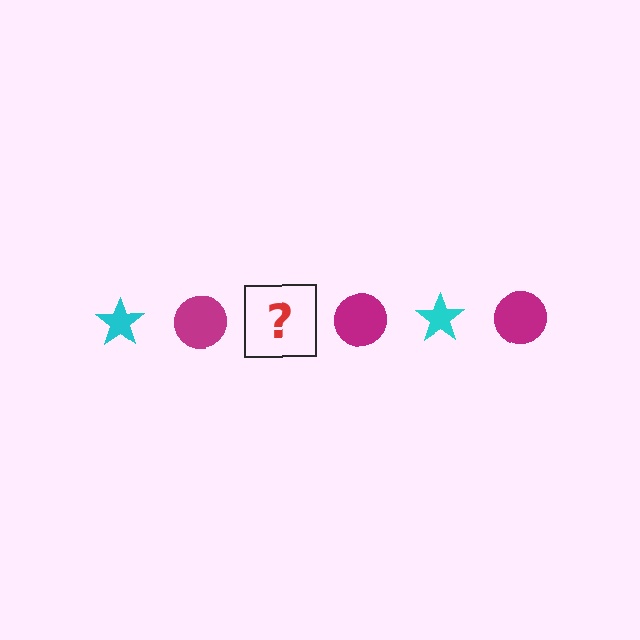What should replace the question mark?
The question mark should be replaced with a cyan star.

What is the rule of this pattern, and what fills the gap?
The rule is that the pattern alternates between cyan star and magenta circle. The gap should be filled with a cyan star.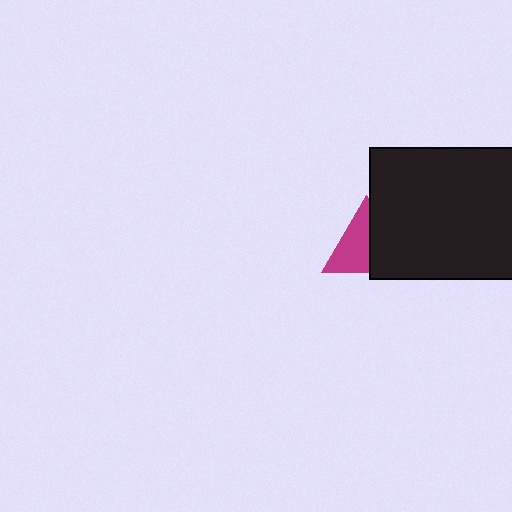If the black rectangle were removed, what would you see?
You would see the complete magenta triangle.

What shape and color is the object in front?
The object in front is a black rectangle.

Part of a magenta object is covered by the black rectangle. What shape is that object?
It is a triangle.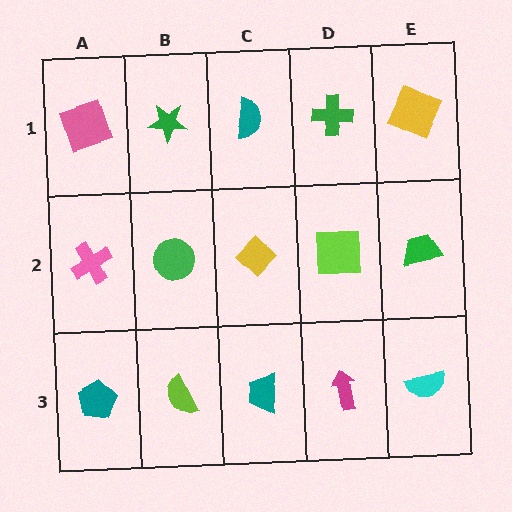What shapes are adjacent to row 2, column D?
A green cross (row 1, column D), a magenta arrow (row 3, column D), a yellow diamond (row 2, column C), a green trapezoid (row 2, column E).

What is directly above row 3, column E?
A green trapezoid.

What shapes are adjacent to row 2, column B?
A green star (row 1, column B), a lime semicircle (row 3, column B), a pink cross (row 2, column A), a yellow diamond (row 2, column C).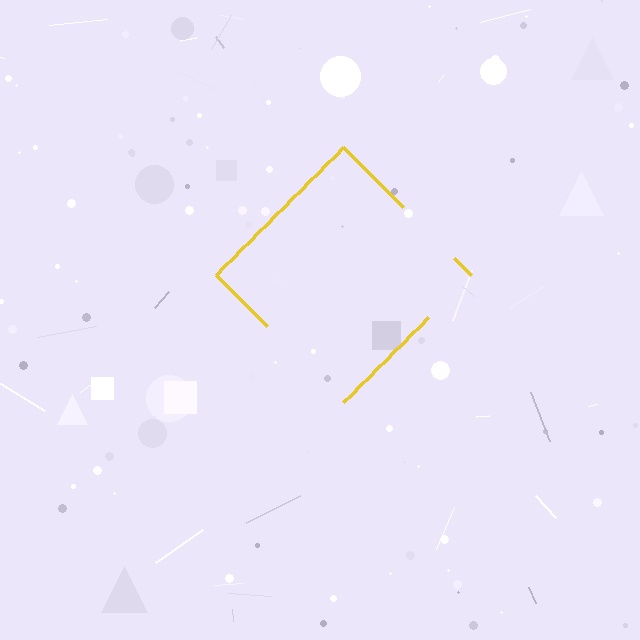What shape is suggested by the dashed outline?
The dashed outline suggests a diamond.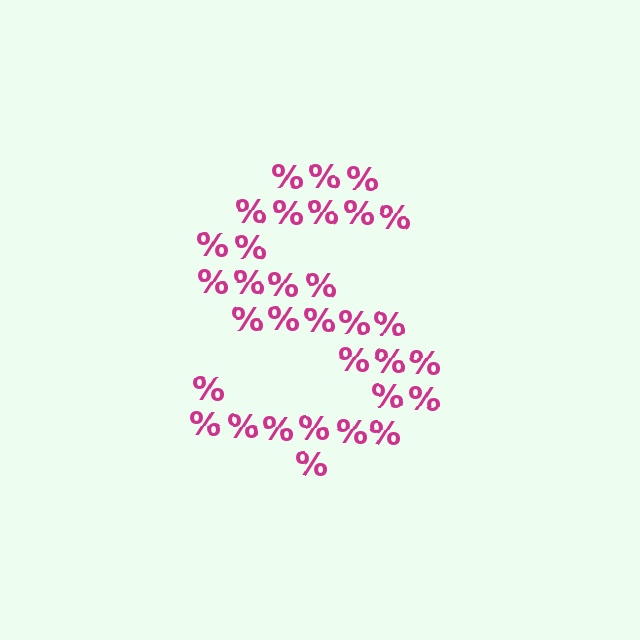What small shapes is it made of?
It is made of small percent signs.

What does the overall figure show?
The overall figure shows the letter S.